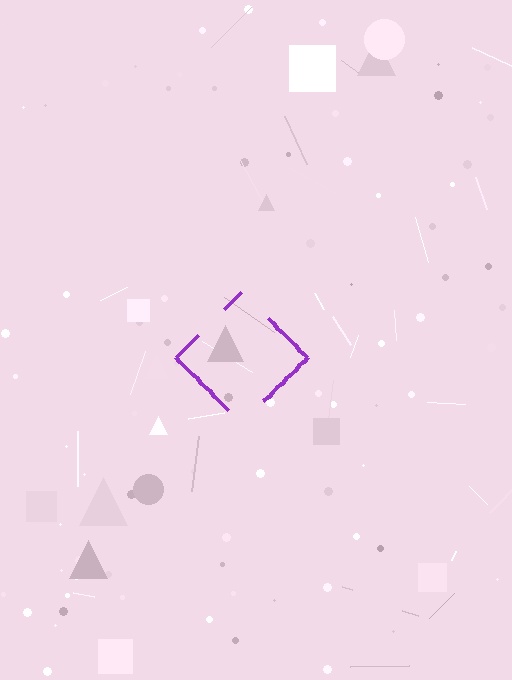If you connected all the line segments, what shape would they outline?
They would outline a diamond.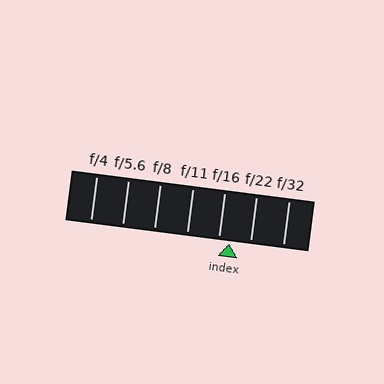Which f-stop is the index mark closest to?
The index mark is closest to f/16.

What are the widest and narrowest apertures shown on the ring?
The widest aperture shown is f/4 and the narrowest is f/32.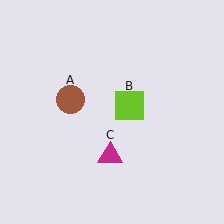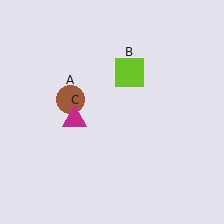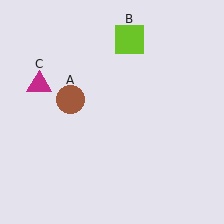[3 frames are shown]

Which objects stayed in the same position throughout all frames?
Brown circle (object A) remained stationary.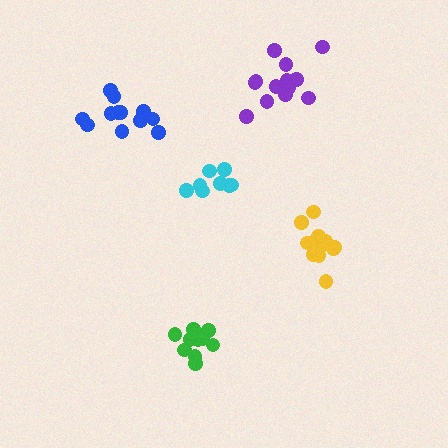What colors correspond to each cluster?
The clusters are colored: yellow, blue, green, cyan, purple.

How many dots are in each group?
Group 1: 13 dots, Group 2: 12 dots, Group 3: 10 dots, Group 4: 8 dots, Group 5: 14 dots (57 total).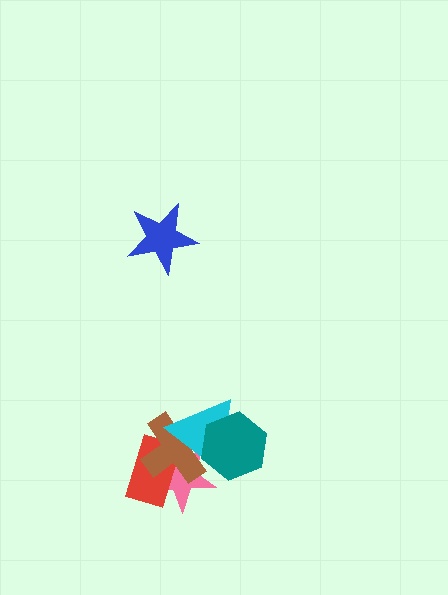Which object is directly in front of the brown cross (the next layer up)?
The cyan triangle is directly in front of the brown cross.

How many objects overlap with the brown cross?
4 objects overlap with the brown cross.